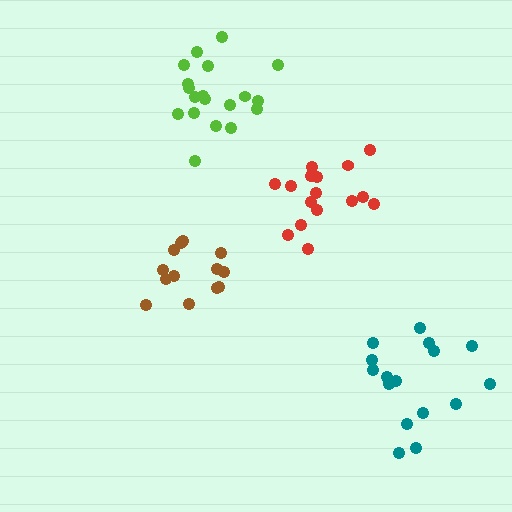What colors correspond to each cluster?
The clusters are colored: brown, lime, red, teal.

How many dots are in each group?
Group 1: 13 dots, Group 2: 19 dots, Group 3: 16 dots, Group 4: 16 dots (64 total).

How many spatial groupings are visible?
There are 4 spatial groupings.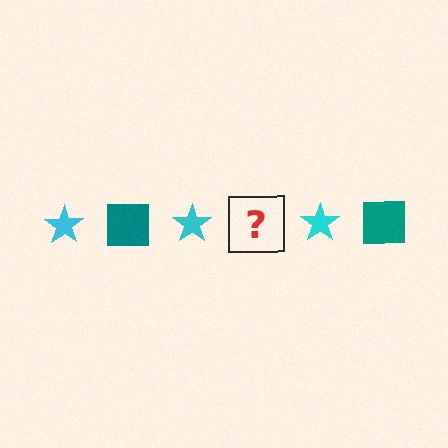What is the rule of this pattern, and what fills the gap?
The rule is that the pattern alternates between cyan star and teal square. The gap should be filled with a teal square.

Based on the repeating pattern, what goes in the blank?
The blank should be a teal square.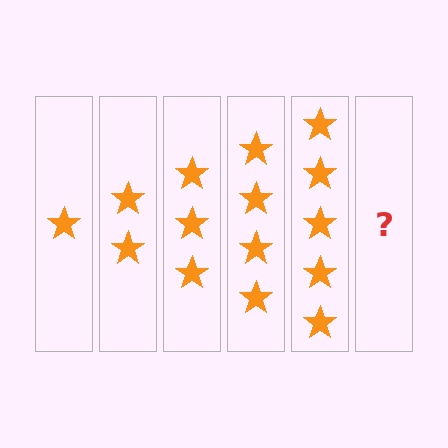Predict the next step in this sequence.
The next step is 6 stars.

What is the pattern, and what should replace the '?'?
The pattern is that each step adds one more star. The '?' should be 6 stars.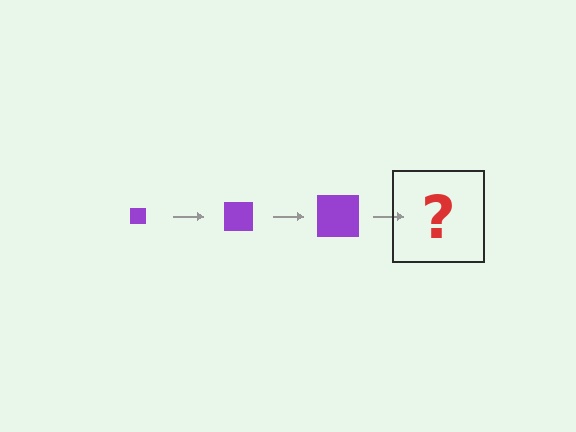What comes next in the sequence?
The next element should be a purple square, larger than the previous one.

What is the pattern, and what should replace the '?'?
The pattern is that the square gets progressively larger each step. The '?' should be a purple square, larger than the previous one.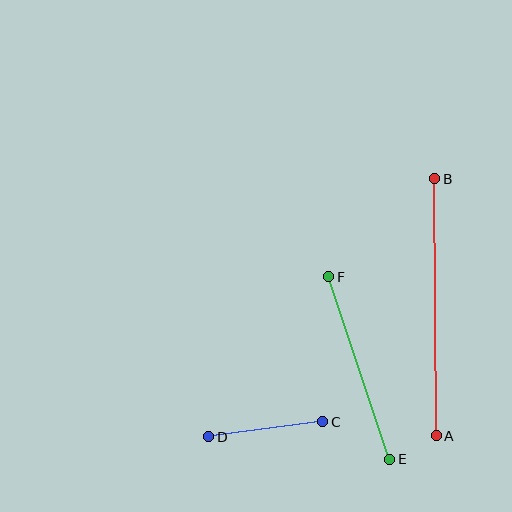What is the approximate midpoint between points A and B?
The midpoint is at approximately (435, 307) pixels.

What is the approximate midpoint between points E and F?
The midpoint is at approximately (359, 368) pixels.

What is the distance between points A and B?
The distance is approximately 257 pixels.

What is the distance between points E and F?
The distance is approximately 192 pixels.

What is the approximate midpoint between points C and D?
The midpoint is at approximately (266, 429) pixels.